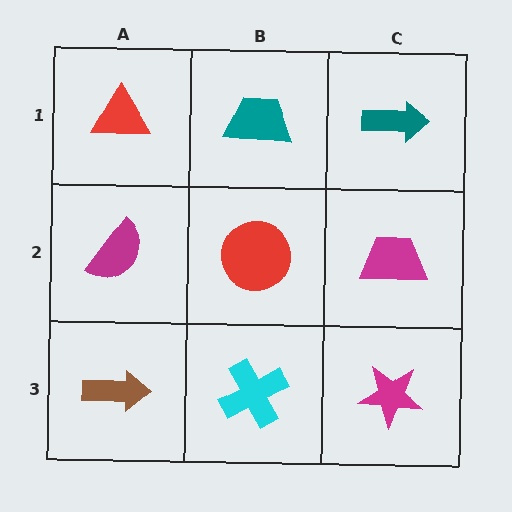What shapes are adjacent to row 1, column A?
A magenta semicircle (row 2, column A), a teal trapezoid (row 1, column B).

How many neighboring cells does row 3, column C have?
2.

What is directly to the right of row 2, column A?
A red circle.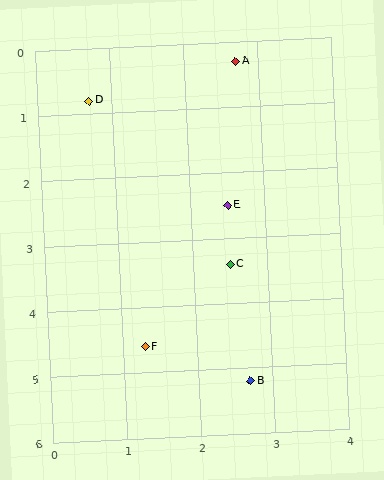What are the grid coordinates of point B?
Point B is at approximately (2.7, 5.2).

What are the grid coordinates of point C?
Point C is at approximately (2.5, 3.4).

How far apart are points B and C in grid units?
Points B and C are about 1.8 grid units apart.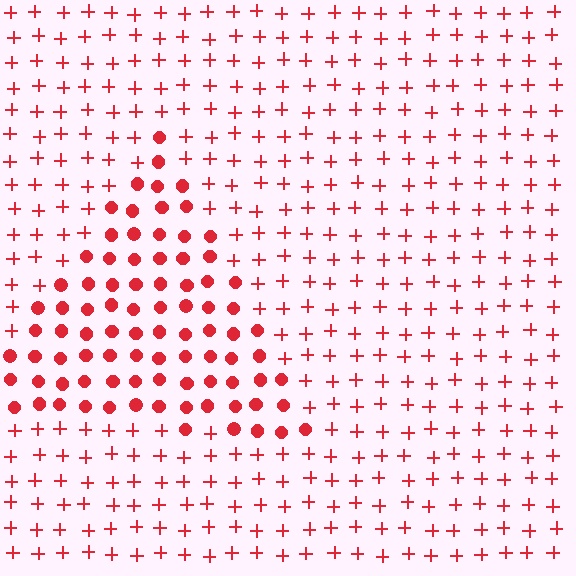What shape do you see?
I see a triangle.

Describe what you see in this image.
The image is filled with small red elements arranged in a uniform grid. A triangle-shaped region contains circles, while the surrounding area contains plus signs. The boundary is defined purely by the change in element shape.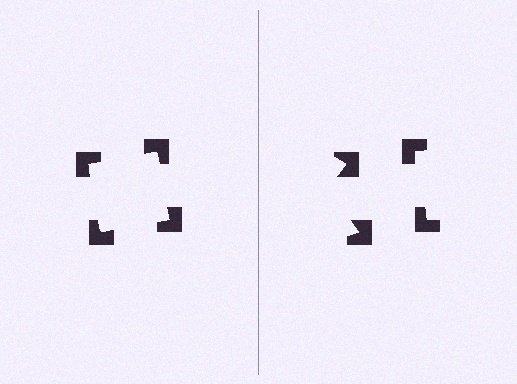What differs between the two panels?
The notched squares are positioned identically on both sides; only the wedge orientations differ. On the left they align to a square; on the right they are misaligned.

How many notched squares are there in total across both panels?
8 — 4 on each side.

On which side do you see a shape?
An illusory square appears on the left side. On the right side the wedge cuts are rotated, so no coherent shape forms.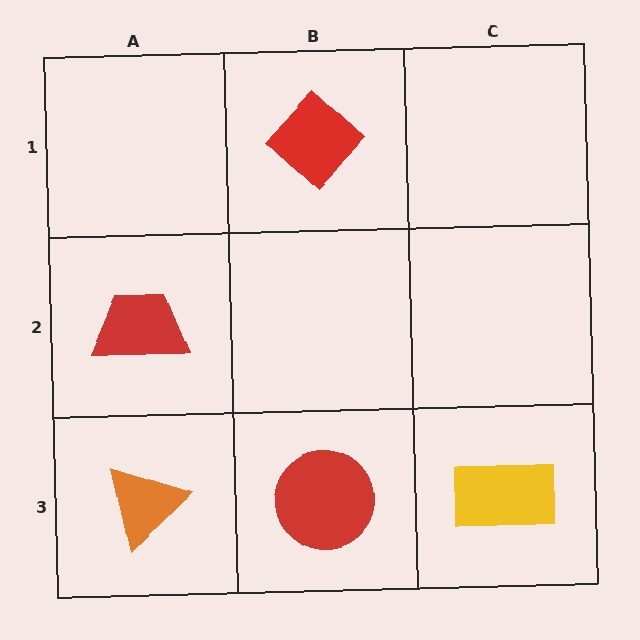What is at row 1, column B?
A red diamond.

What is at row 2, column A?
A red trapezoid.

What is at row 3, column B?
A red circle.